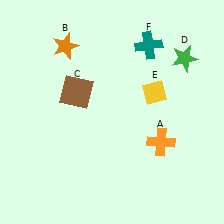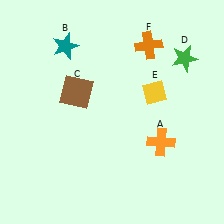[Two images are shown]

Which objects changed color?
B changed from orange to teal. F changed from teal to orange.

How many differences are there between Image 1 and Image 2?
There are 2 differences between the two images.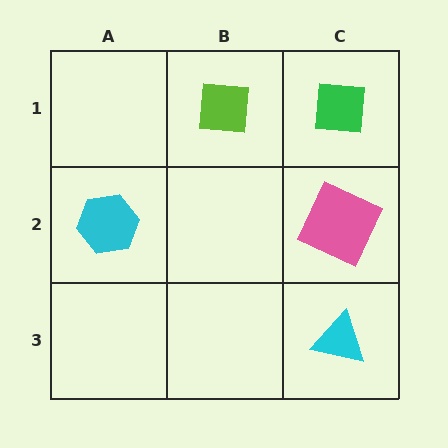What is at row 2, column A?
A cyan hexagon.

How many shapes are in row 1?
2 shapes.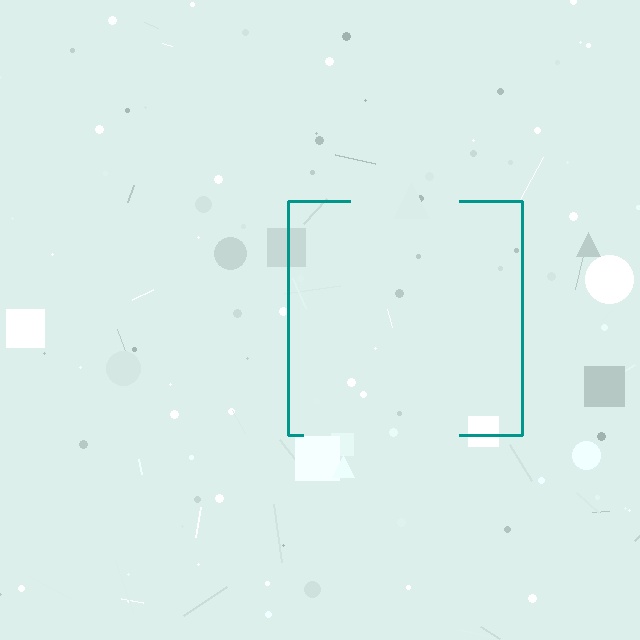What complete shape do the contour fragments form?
The contour fragments form a square.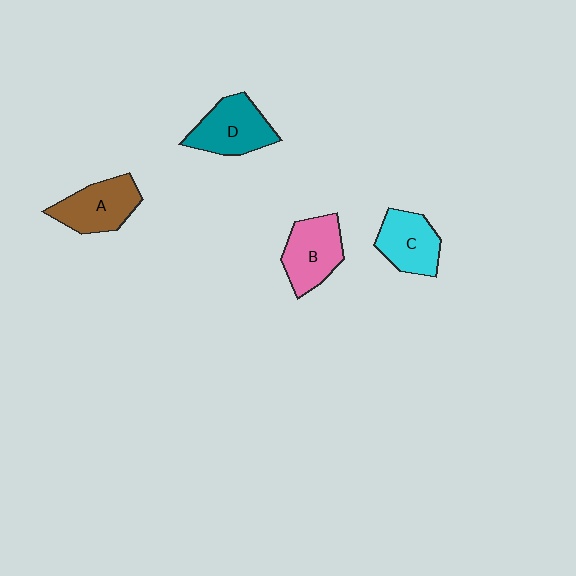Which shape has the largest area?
Shape D (teal).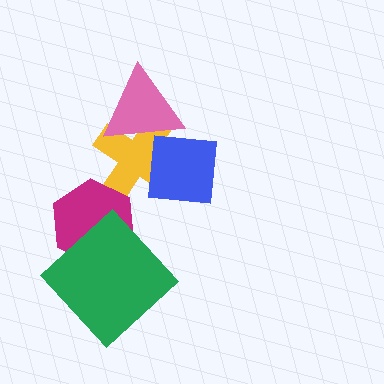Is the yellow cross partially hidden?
Yes, it is partially covered by another shape.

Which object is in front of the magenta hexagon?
The green diamond is in front of the magenta hexagon.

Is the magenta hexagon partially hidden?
Yes, it is partially covered by another shape.